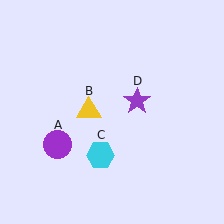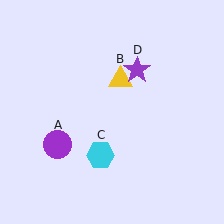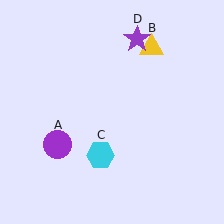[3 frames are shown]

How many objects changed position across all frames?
2 objects changed position: yellow triangle (object B), purple star (object D).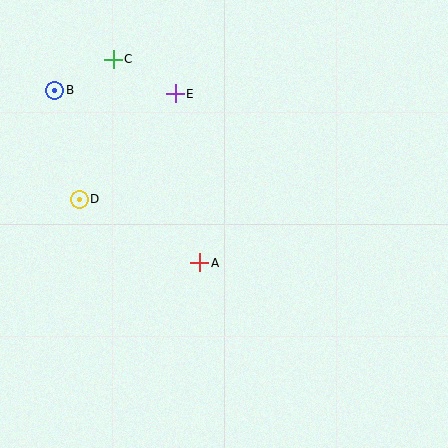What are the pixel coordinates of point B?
Point B is at (55, 90).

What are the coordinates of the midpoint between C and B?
The midpoint between C and B is at (84, 75).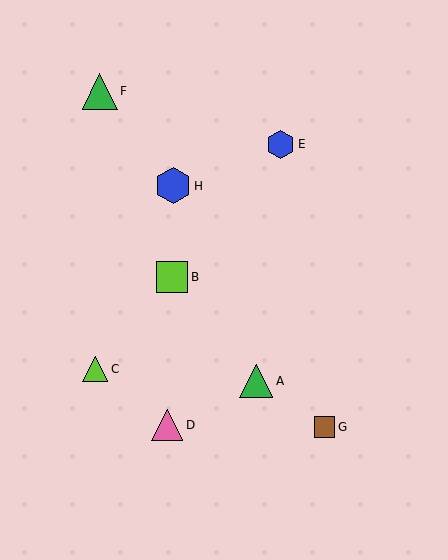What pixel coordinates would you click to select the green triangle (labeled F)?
Click at (100, 91) to select the green triangle F.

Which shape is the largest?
The blue hexagon (labeled H) is the largest.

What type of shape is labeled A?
Shape A is a green triangle.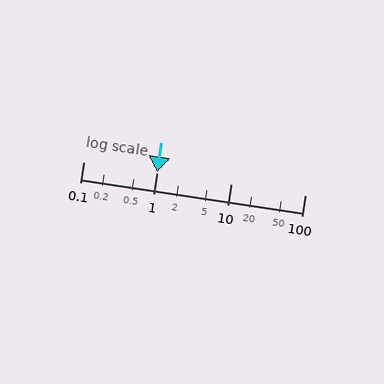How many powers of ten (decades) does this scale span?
The scale spans 3 decades, from 0.1 to 100.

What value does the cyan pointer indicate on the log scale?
The pointer indicates approximately 1.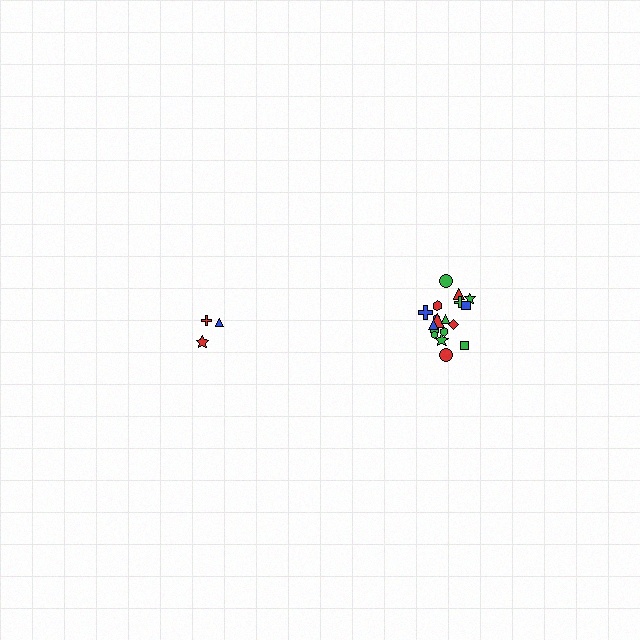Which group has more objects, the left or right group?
The right group.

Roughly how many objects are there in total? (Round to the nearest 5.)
Roughly 20 objects in total.